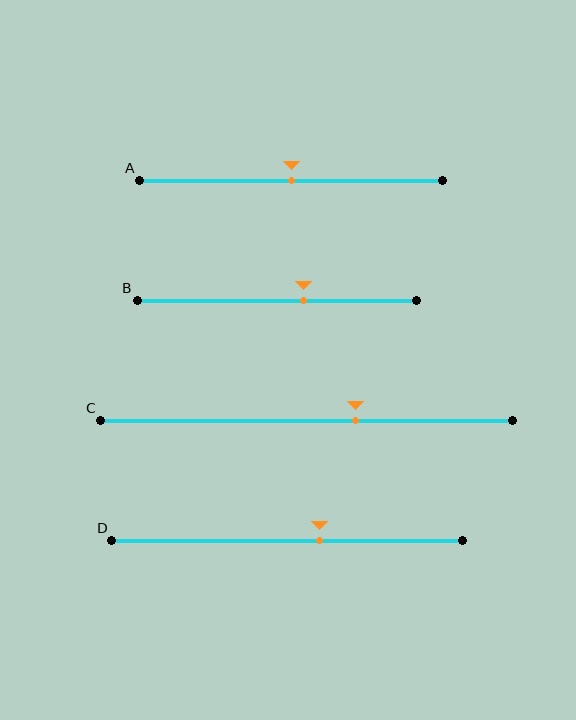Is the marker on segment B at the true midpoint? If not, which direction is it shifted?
No, the marker on segment B is shifted to the right by about 9% of the segment length.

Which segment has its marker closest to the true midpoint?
Segment A has its marker closest to the true midpoint.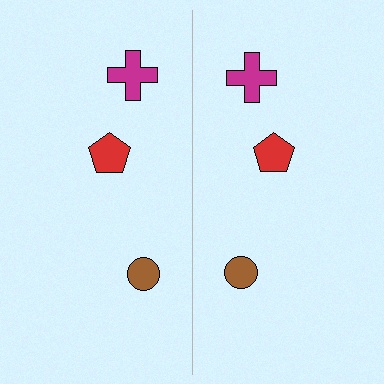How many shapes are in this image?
There are 6 shapes in this image.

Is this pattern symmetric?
Yes, this pattern has bilateral (reflection) symmetry.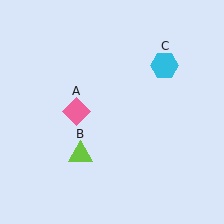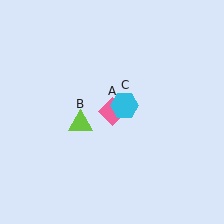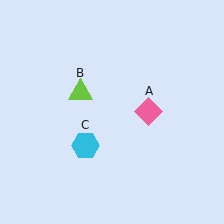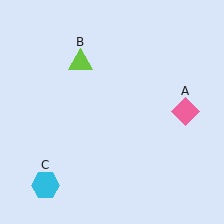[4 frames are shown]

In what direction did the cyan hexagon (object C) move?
The cyan hexagon (object C) moved down and to the left.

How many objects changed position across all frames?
3 objects changed position: pink diamond (object A), lime triangle (object B), cyan hexagon (object C).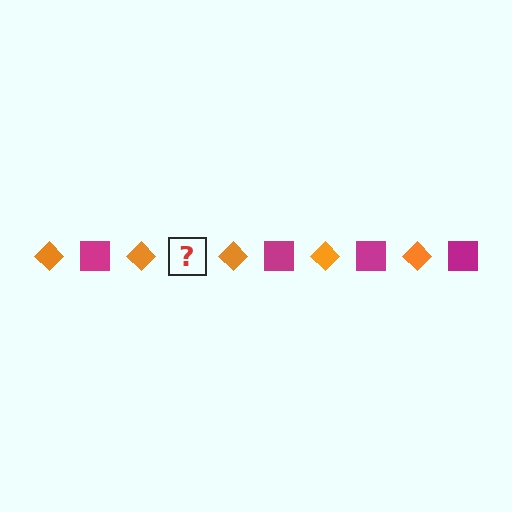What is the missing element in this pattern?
The missing element is a magenta square.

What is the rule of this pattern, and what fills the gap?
The rule is that the pattern alternates between orange diamond and magenta square. The gap should be filled with a magenta square.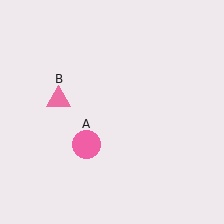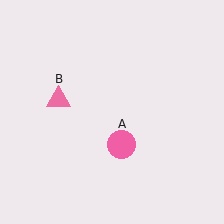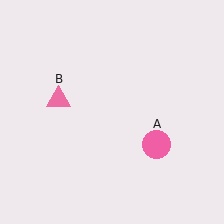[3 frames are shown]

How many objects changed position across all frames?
1 object changed position: pink circle (object A).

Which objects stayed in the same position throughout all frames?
Pink triangle (object B) remained stationary.